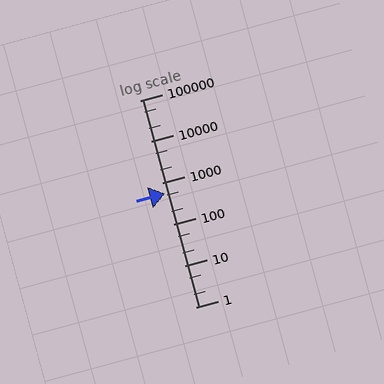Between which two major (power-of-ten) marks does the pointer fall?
The pointer is between 100 and 1000.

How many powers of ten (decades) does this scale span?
The scale spans 5 decades, from 1 to 100000.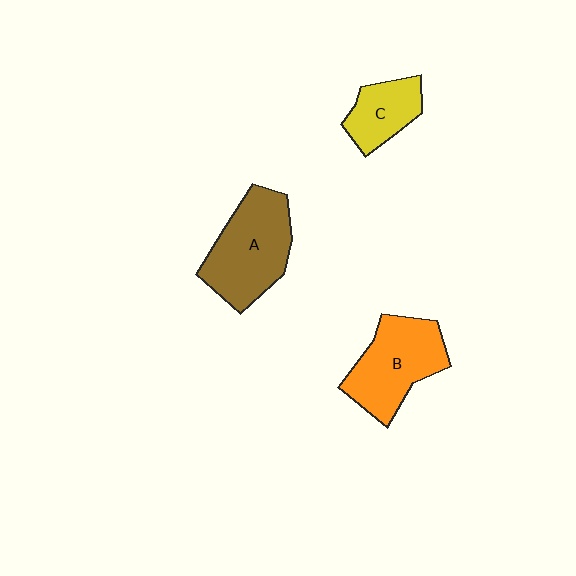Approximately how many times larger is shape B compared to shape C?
Approximately 1.7 times.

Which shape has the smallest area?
Shape C (yellow).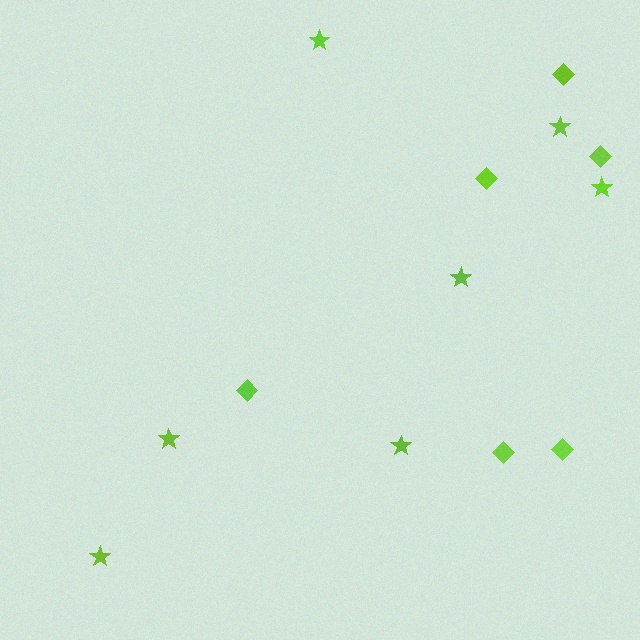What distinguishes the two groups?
There are 2 groups: one group of diamonds (6) and one group of stars (7).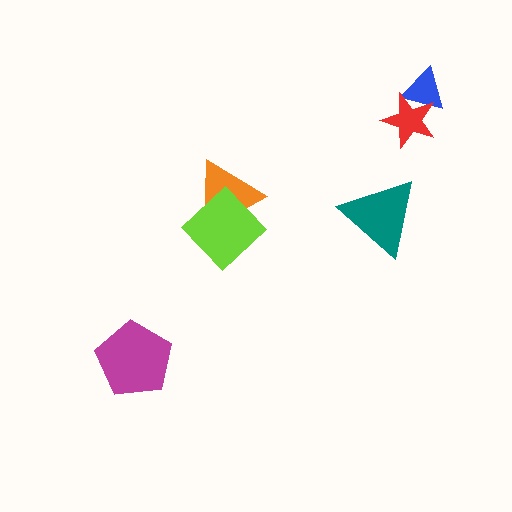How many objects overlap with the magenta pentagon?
0 objects overlap with the magenta pentagon.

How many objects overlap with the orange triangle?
1 object overlaps with the orange triangle.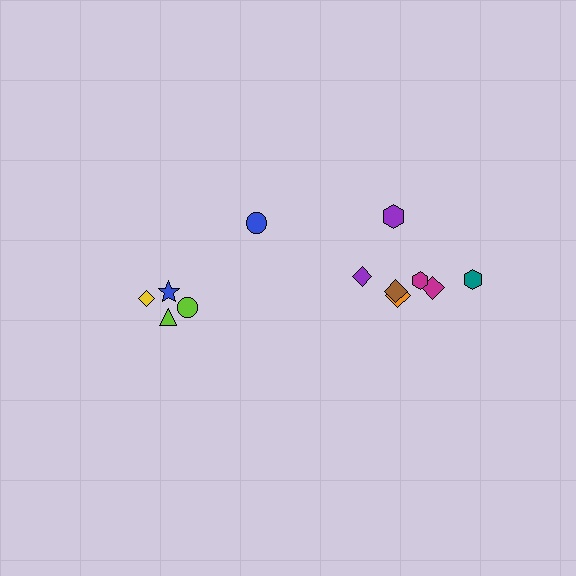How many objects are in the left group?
There are 5 objects.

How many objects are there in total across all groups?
There are 12 objects.